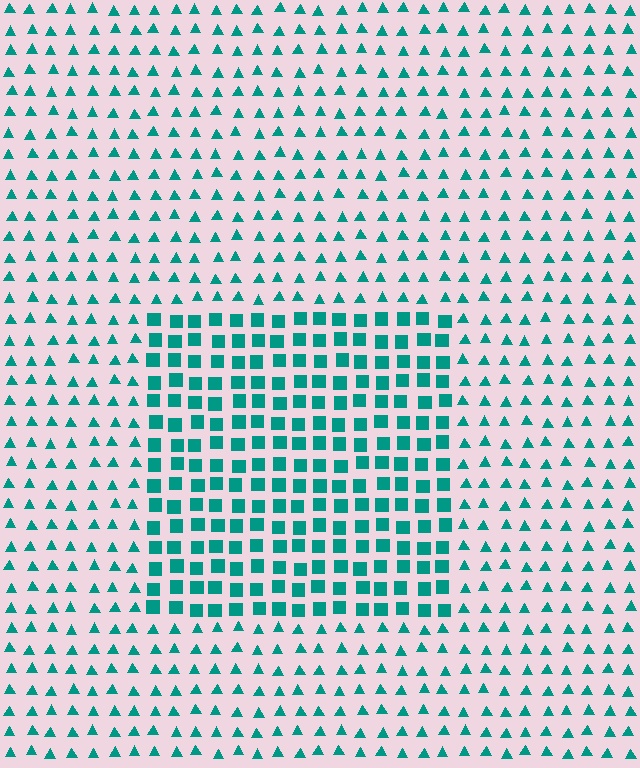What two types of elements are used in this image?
The image uses squares inside the rectangle region and triangles outside it.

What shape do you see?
I see a rectangle.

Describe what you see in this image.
The image is filled with small teal elements arranged in a uniform grid. A rectangle-shaped region contains squares, while the surrounding area contains triangles. The boundary is defined purely by the change in element shape.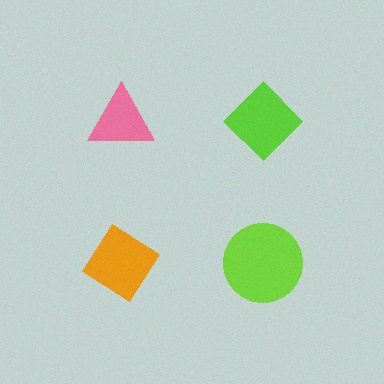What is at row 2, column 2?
A lime circle.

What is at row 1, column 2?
A lime diamond.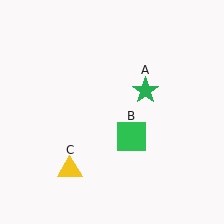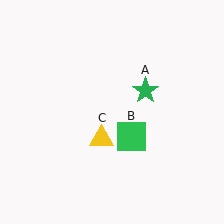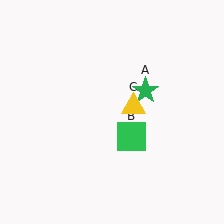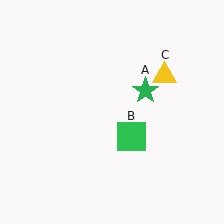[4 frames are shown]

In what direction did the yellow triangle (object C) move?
The yellow triangle (object C) moved up and to the right.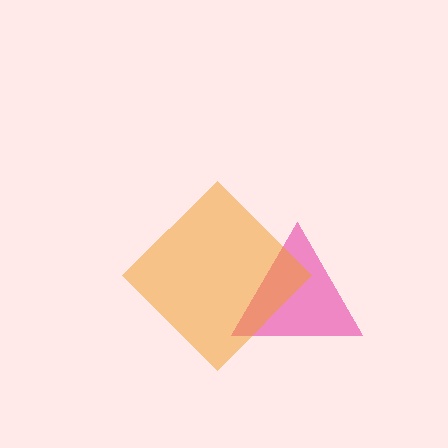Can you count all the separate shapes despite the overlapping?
Yes, there are 2 separate shapes.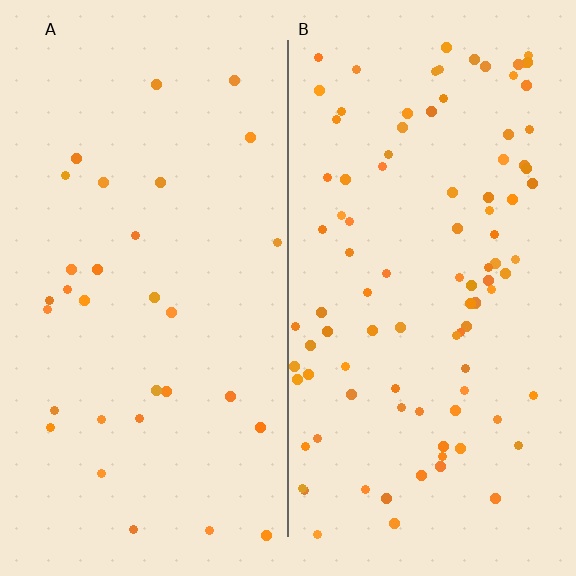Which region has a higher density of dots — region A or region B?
B (the right).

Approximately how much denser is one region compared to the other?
Approximately 3.1× — region B over region A.